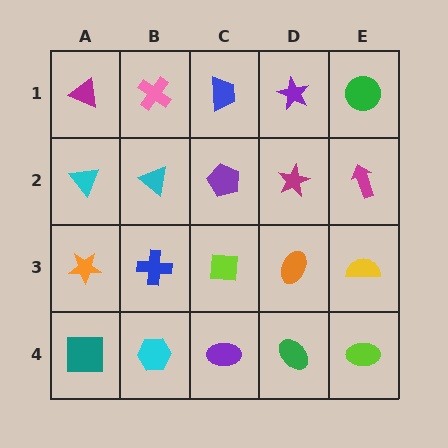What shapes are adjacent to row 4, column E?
A yellow semicircle (row 3, column E), a green ellipse (row 4, column D).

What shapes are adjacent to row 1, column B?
A cyan triangle (row 2, column B), a magenta triangle (row 1, column A), a blue trapezoid (row 1, column C).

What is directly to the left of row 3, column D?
A lime square.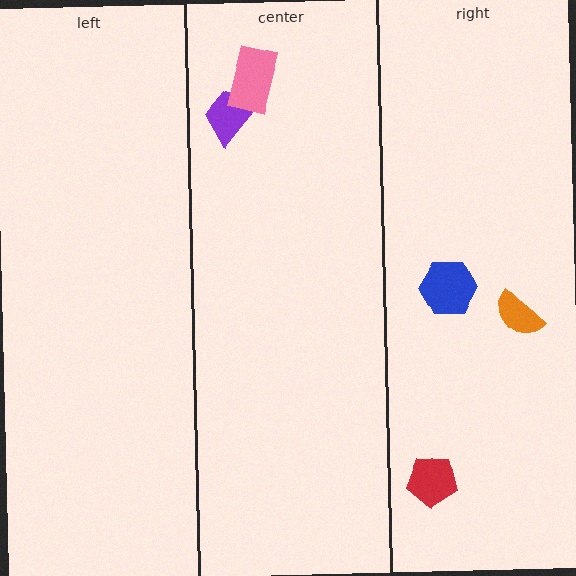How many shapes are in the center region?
2.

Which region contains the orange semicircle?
The right region.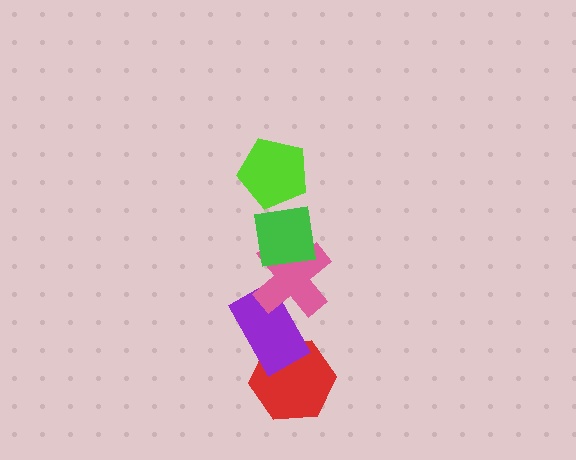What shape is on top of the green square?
The lime pentagon is on top of the green square.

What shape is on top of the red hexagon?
The purple rectangle is on top of the red hexagon.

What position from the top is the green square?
The green square is 2nd from the top.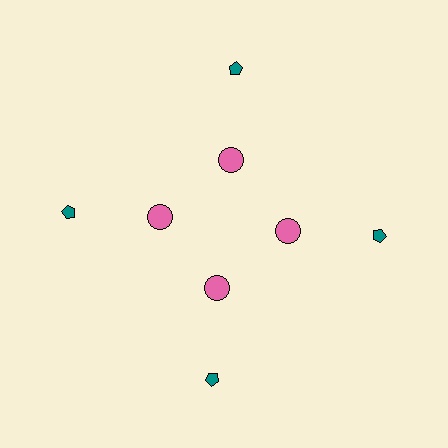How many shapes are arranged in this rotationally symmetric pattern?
There are 8 shapes, arranged in 4 groups of 2.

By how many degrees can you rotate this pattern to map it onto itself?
The pattern maps onto itself every 90 degrees of rotation.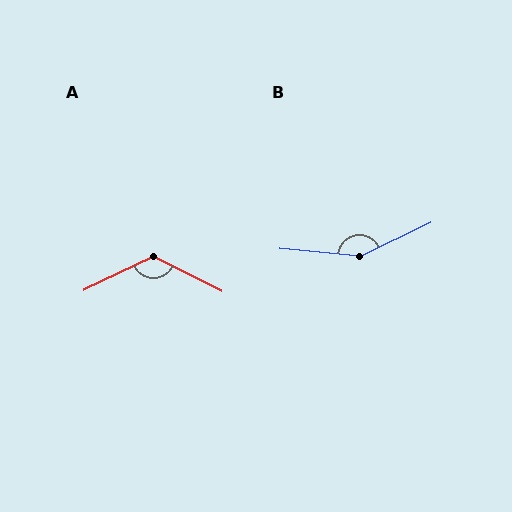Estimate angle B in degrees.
Approximately 149 degrees.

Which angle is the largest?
B, at approximately 149 degrees.